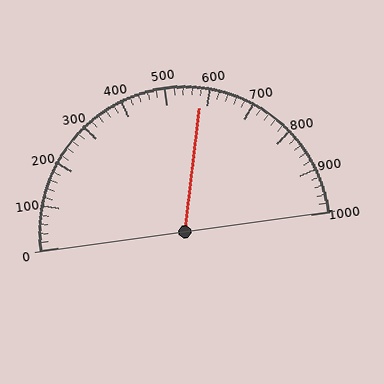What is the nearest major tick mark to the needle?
The nearest major tick mark is 600.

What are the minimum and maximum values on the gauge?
The gauge ranges from 0 to 1000.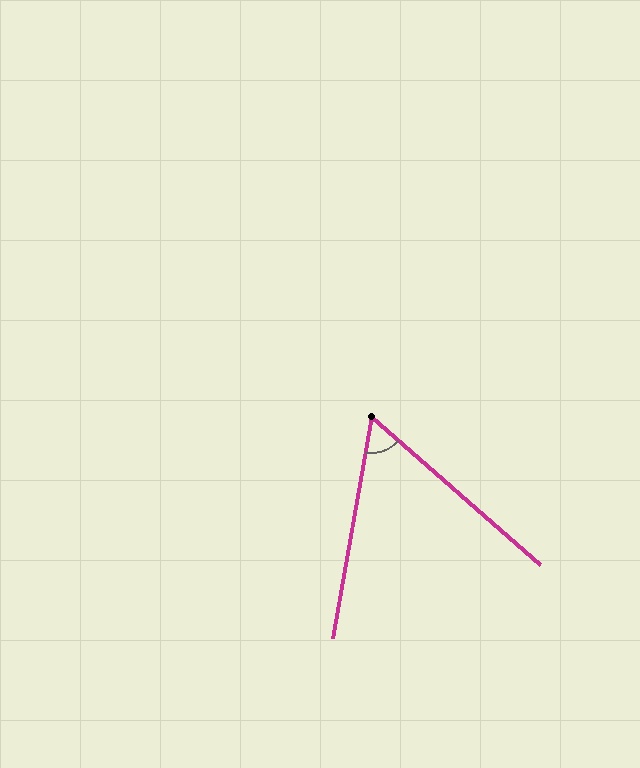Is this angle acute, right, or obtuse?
It is acute.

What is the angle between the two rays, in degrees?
Approximately 59 degrees.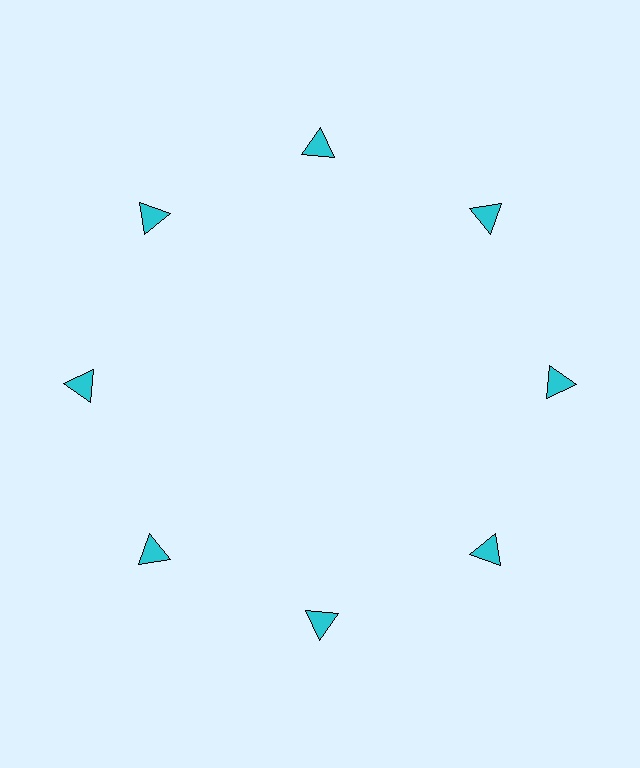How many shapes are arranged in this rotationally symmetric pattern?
There are 8 shapes, arranged in 8 groups of 1.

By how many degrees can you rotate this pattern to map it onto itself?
The pattern maps onto itself every 45 degrees of rotation.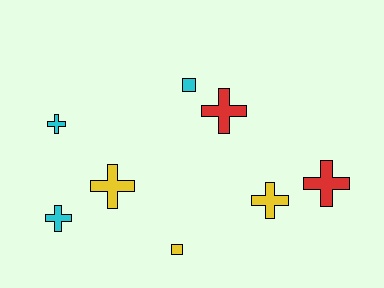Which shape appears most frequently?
Cross, with 6 objects.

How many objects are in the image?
There are 8 objects.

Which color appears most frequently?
Cyan, with 3 objects.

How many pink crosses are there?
There are no pink crosses.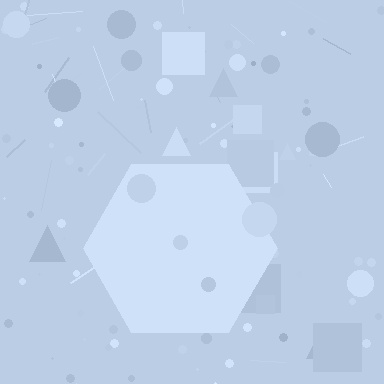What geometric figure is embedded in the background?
A hexagon is embedded in the background.